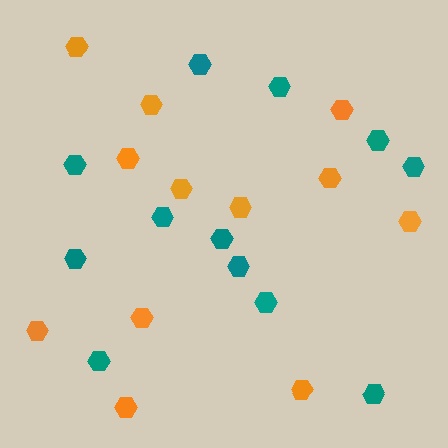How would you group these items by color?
There are 2 groups: one group of teal hexagons (12) and one group of orange hexagons (12).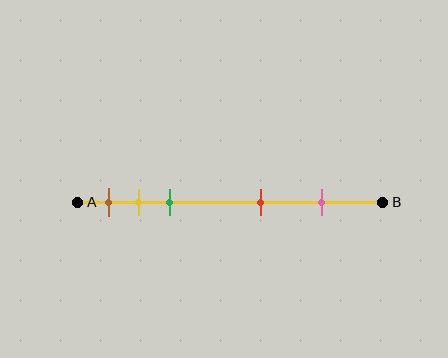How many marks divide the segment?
There are 5 marks dividing the segment.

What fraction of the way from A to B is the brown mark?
The brown mark is approximately 10% (0.1) of the way from A to B.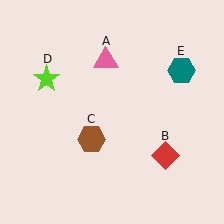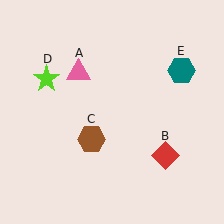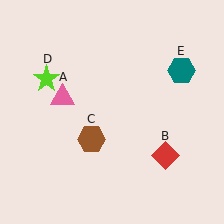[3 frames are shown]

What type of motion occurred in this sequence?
The pink triangle (object A) rotated counterclockwise around the center of the scene.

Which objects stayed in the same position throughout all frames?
Red diamond (object B) and brown hexagon (object C) and lime star (object D) and teal hexagon (object E) remained stationary.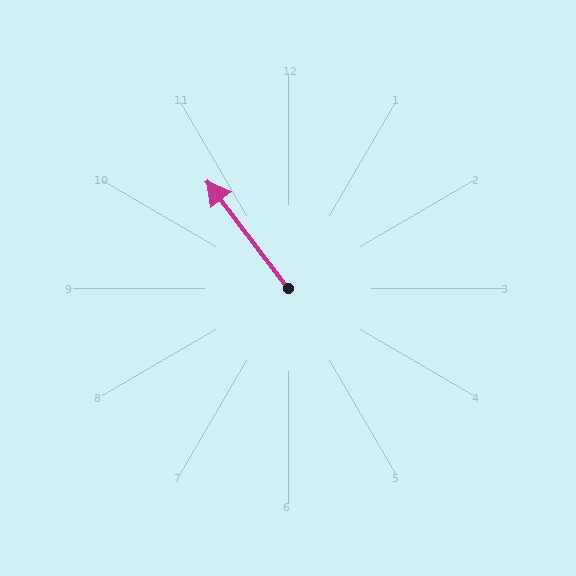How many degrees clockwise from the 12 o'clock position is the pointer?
Approximately 323 degrees.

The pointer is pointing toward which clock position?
Roughly 11 o'clock.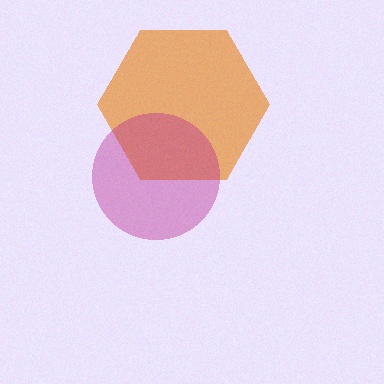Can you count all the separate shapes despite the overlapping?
Yes, there are 2 separate shapes.